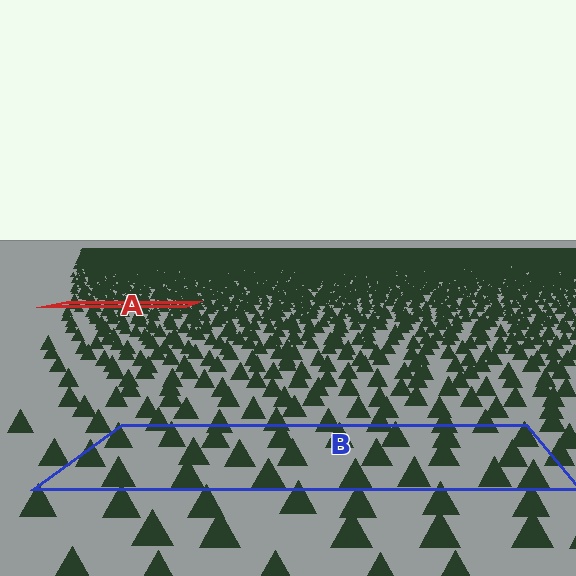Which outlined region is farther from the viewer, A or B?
Region A is farther from the viewer — the texture elements inside it appear smaller and more densely packed.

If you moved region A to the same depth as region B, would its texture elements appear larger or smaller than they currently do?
They would appear larger. At a closer depth, the same texture elements are projected at a bigger on-screen size.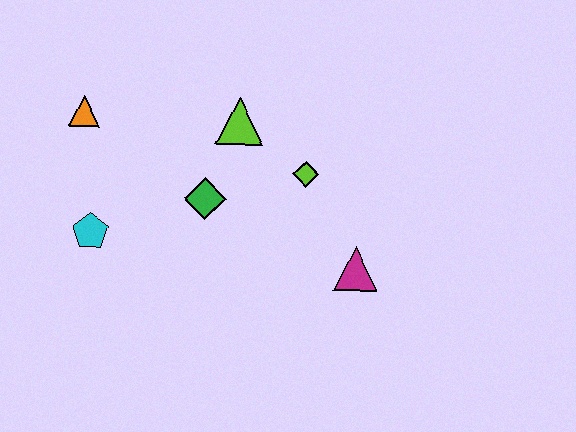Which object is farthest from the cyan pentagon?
The magenta triangle is farthest from the cyan pentagon.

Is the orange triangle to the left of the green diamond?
Yes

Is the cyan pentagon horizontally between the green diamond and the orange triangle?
Yes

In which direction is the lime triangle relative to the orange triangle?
The lime triangle is to the right of the orange triangle.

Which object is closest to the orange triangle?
The cyan pentagon is closest to the orange triangle.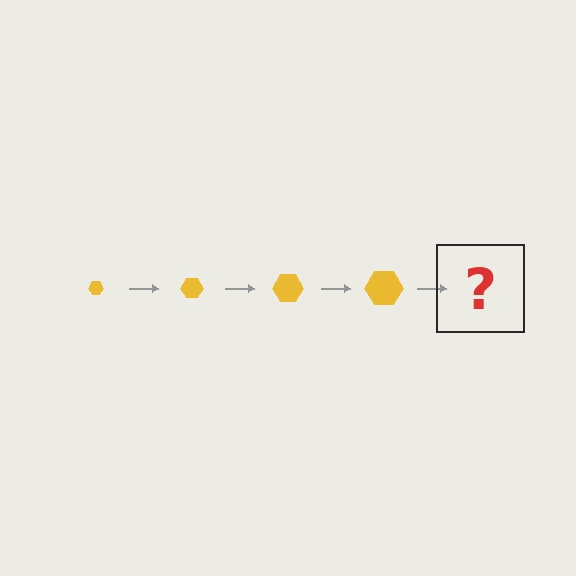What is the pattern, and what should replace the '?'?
The pattern is that the hexagon gets progressively larger each step. The '?' should be a yellow hexagon, larger than the previous one.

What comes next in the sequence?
The next element should be a yellow hexagon, larger than the previous one.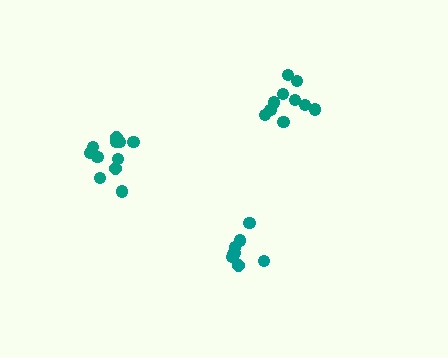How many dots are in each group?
Group 1: 8 dots, Group 2: 10 dots, Group 3: 11 dots (29 total).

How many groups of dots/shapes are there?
There are 3 groups.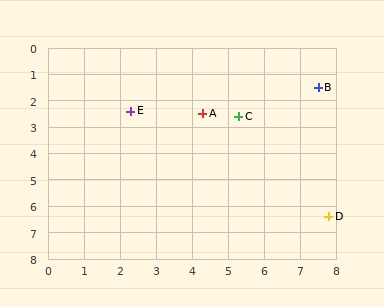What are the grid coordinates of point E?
Point E is at approximately (2.3, 2.4).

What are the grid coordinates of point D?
Point D is at approximately (7.8, 6.4).